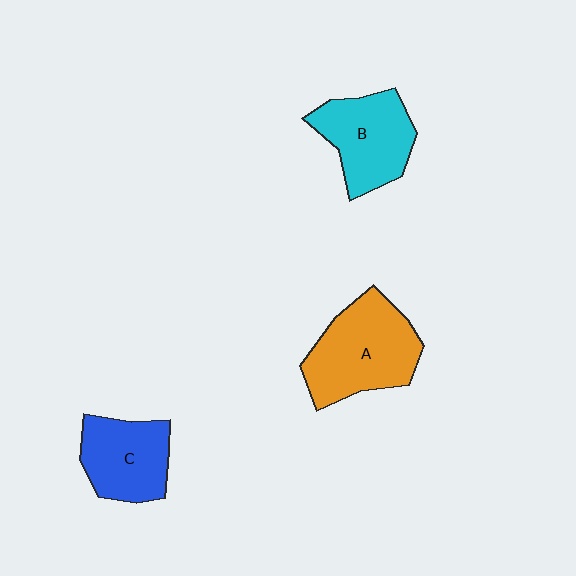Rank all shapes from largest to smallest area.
From largest to smallest: A (orange), B (cyan), C (blue).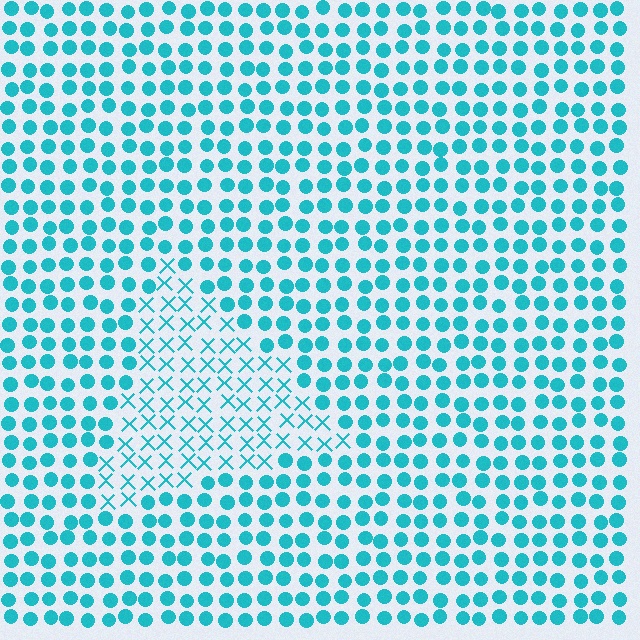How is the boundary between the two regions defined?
The boundary is defined by a change in element shape: X marks inside vs. circles outside. All elements share the same color and spacing.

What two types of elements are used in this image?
The image uses X marks inside the triangle region and circles outside it.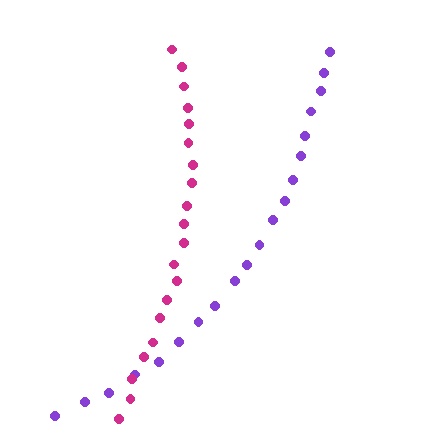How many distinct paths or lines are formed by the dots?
There are 2 distinct paths.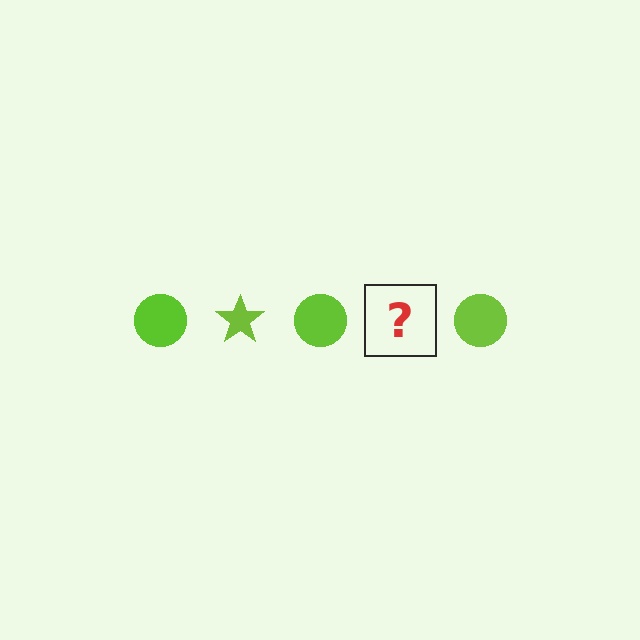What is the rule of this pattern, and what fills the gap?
The rule is that the pattern cycles through circle, star shapes in lime. The gap should be filled with a lime star.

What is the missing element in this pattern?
The missing element is a lime star.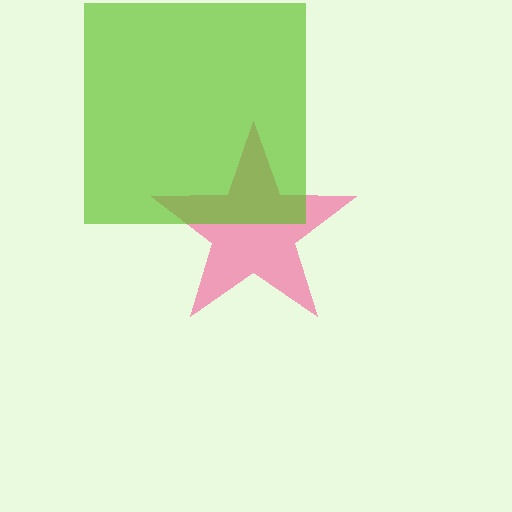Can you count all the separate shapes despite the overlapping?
Yes, there are 2 separate shapes.